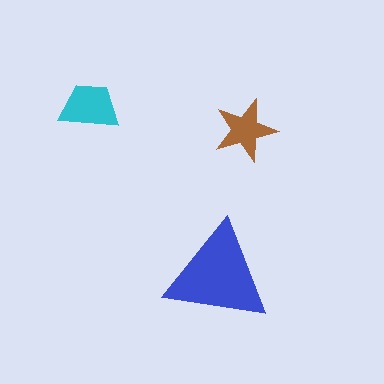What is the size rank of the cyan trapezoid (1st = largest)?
2nd.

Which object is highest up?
The cyan trapezoid is topmost.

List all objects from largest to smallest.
The blue triangle, the cyan trapezoid, the brown star.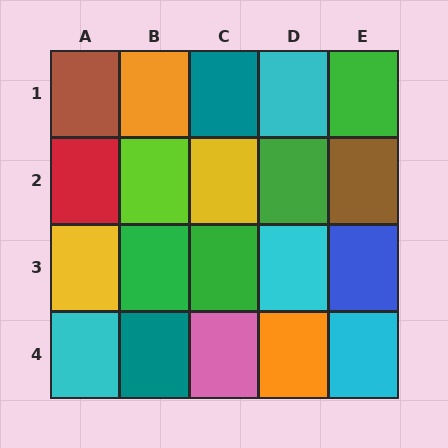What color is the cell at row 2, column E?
Brown.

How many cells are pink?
1 cell is pink.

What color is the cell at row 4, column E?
Cyan.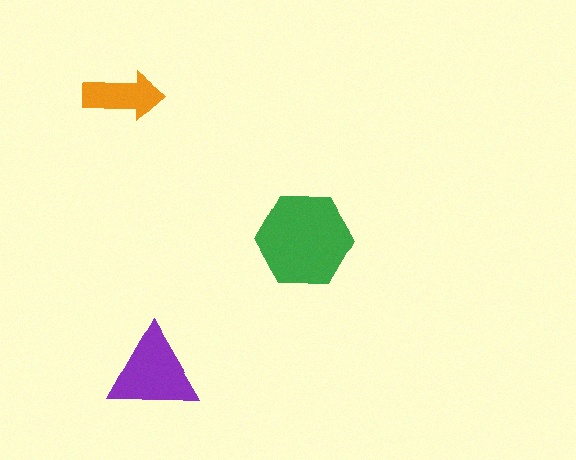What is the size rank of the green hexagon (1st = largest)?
1st.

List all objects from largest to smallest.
The green hexagon, the purple triangle, the orange arrow.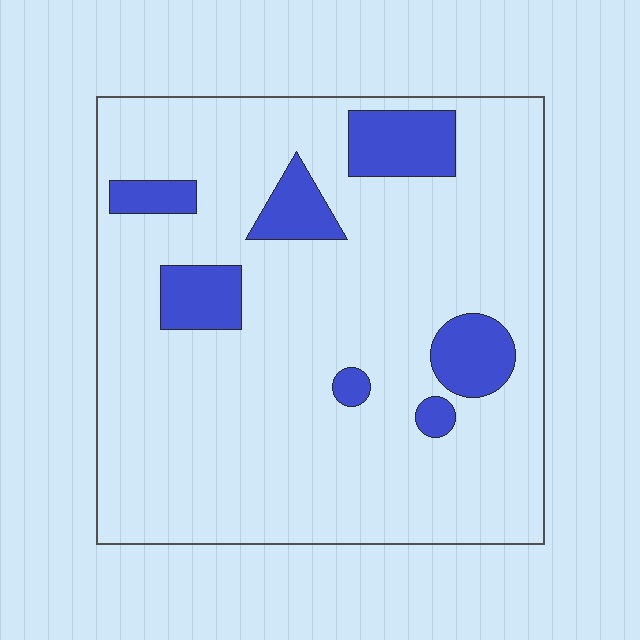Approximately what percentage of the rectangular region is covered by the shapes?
Approximately 15%.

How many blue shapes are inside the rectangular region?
7.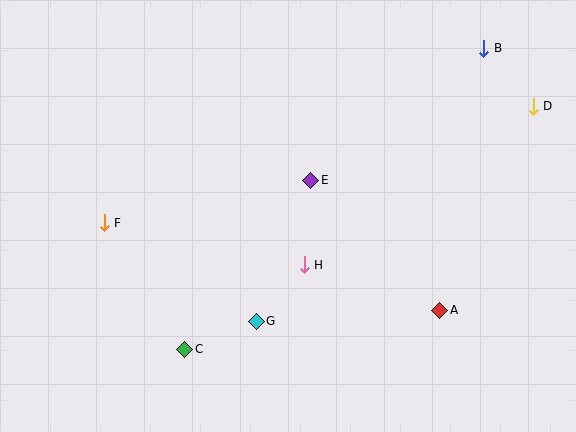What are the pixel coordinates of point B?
Point B is at (484, 48).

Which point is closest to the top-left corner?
Point F is closest to the top-left corner.